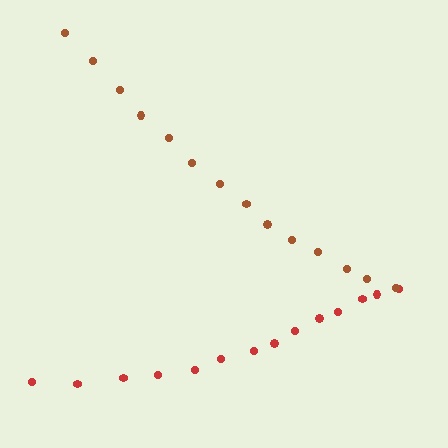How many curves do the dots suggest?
There are 2 distinct paths.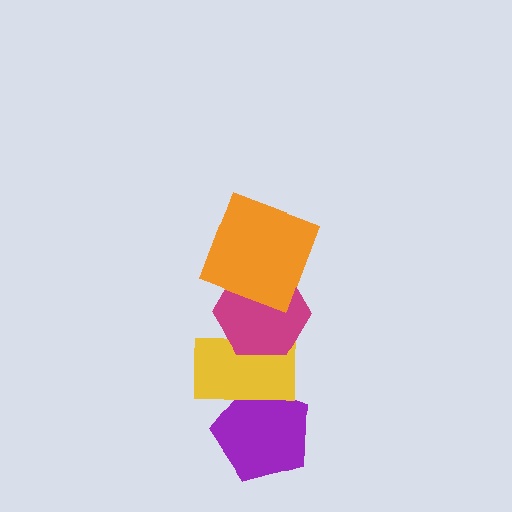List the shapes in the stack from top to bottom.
From top to bottom: the orange square, the magenta hexagon, the yellow rectangle, the purple pentagon.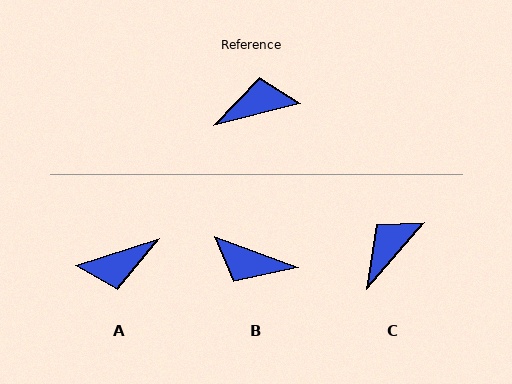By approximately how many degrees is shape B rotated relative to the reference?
Approximately 145 degrees counter-clockwise.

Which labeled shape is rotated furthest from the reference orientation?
A, about 176 degrees away.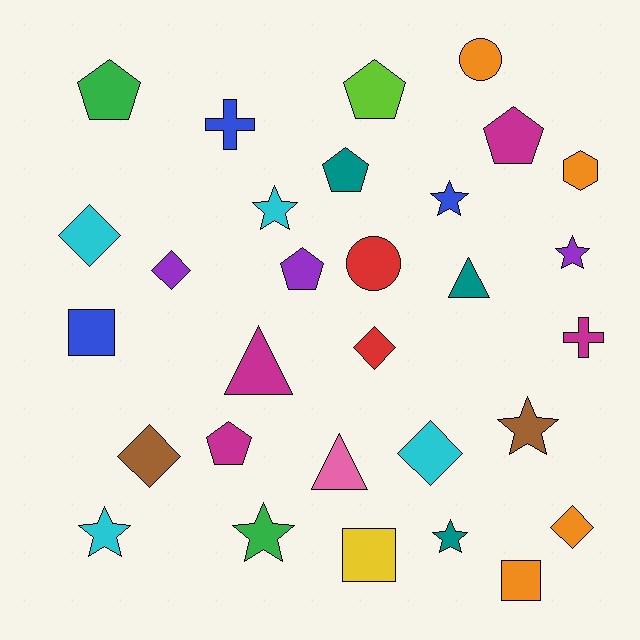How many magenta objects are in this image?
There are 4 magenta objects.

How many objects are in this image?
There are 30 objects.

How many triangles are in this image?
There are 3 triangles.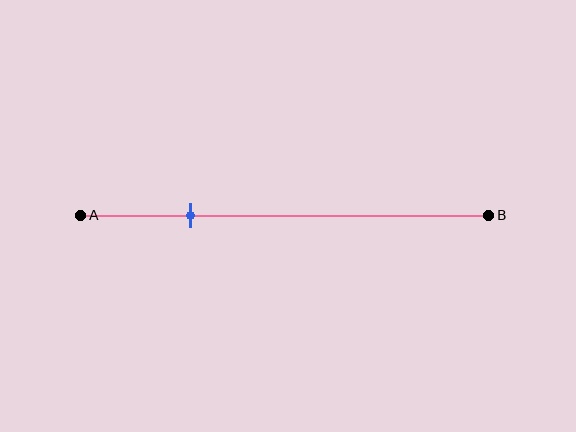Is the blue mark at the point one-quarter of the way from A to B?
Yes, the mark is approximately at the one-quarter point.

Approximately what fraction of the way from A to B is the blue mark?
The blue mark is approximately 25% of the way from A to B.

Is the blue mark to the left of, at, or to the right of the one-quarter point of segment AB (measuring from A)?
The blue mark is approximately at the one-quarter point of segment AB.